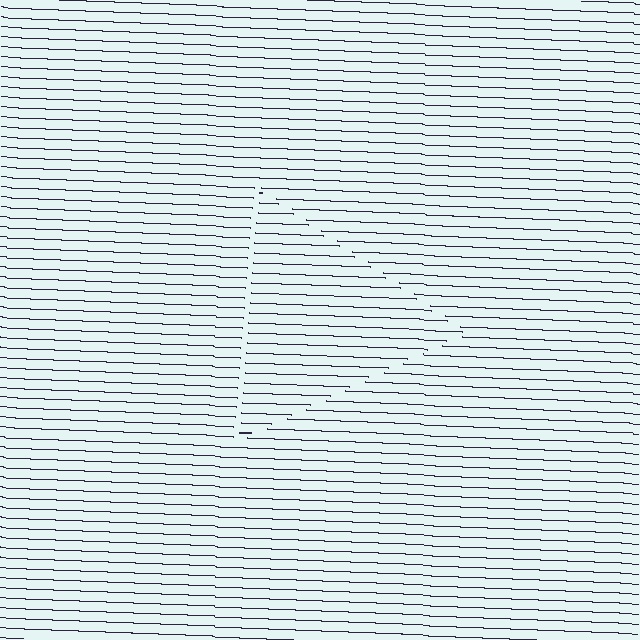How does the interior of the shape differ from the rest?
The interior of the shape contains the same grating, shifted by half a period — the contour is defined by the phase discontinuity where line-ends from the inner and outer gratings abut.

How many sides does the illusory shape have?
3 sides — the line-ends trace a triangle.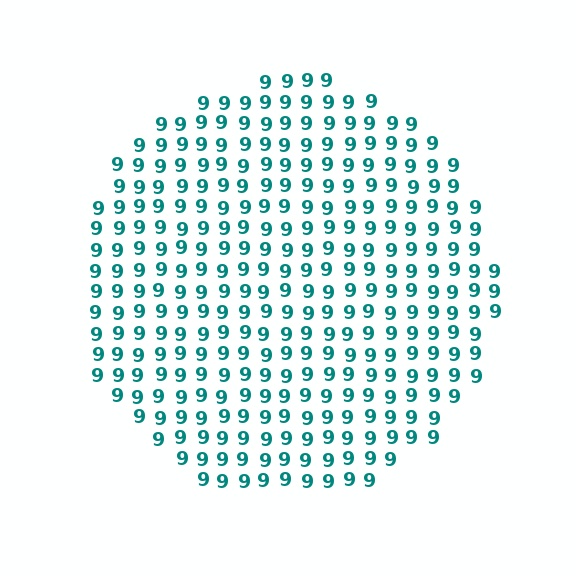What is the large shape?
The large shape is a circle.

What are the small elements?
The small elements are digit 9's.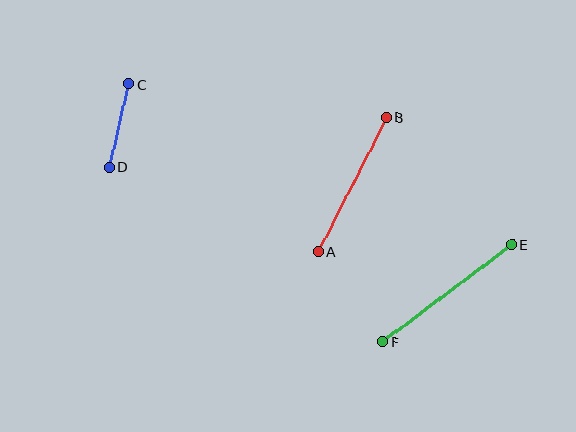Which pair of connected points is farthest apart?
Points E and F are farthest apart.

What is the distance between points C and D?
The distance is approximately 86 pixels.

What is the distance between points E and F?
The distance is approximately 161 pixels.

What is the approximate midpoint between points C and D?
The midpoint is at approximately (119, 126) pixels.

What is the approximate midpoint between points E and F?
The midpoint is at approximately (447, 294) pixels.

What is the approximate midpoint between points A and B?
The midpoint is at approximately (353, 185) pixels.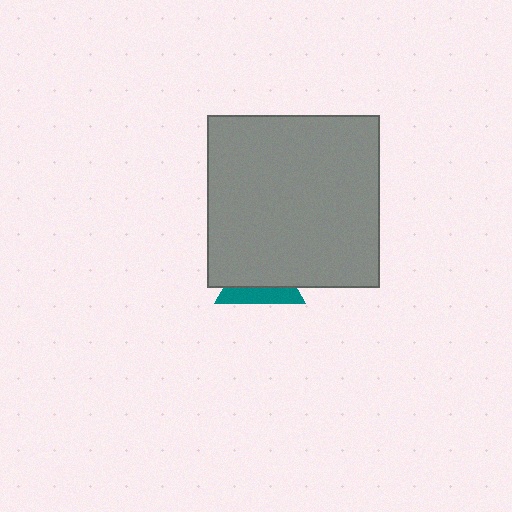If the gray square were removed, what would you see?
You would see the complete teal triangle.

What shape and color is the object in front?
The object in front is a gray square.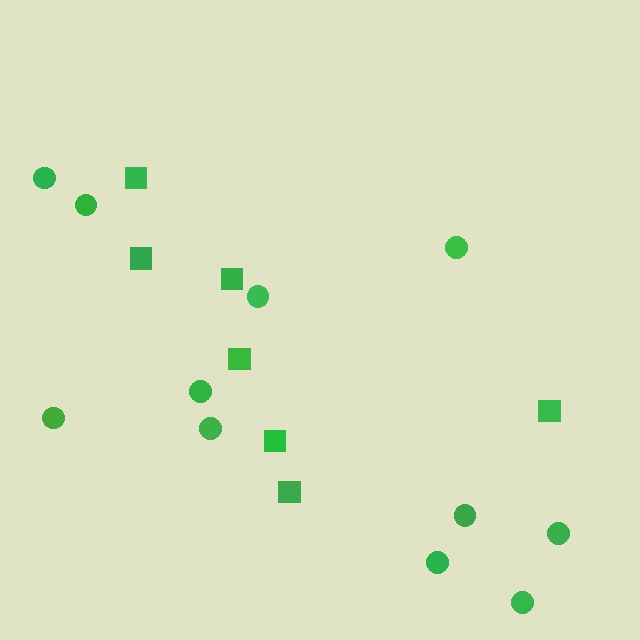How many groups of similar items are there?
There are 2 groups: one group of circles (11) and one group of squares (7).